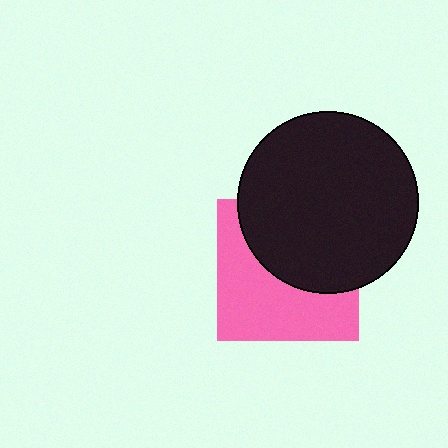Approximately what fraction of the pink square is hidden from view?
Roughly 48% of the pink square is hidden behind the black circle.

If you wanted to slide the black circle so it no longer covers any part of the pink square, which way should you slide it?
Slide it up — that is the most direct way to separate the two shapes.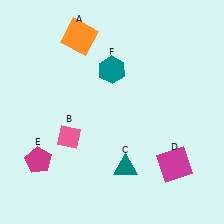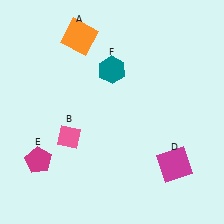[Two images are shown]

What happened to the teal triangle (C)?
The teal triangle (C) was removed in Image 2. It was in the bottom-right area of Image 1.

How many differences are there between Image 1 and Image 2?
There is 1 difference between the two images.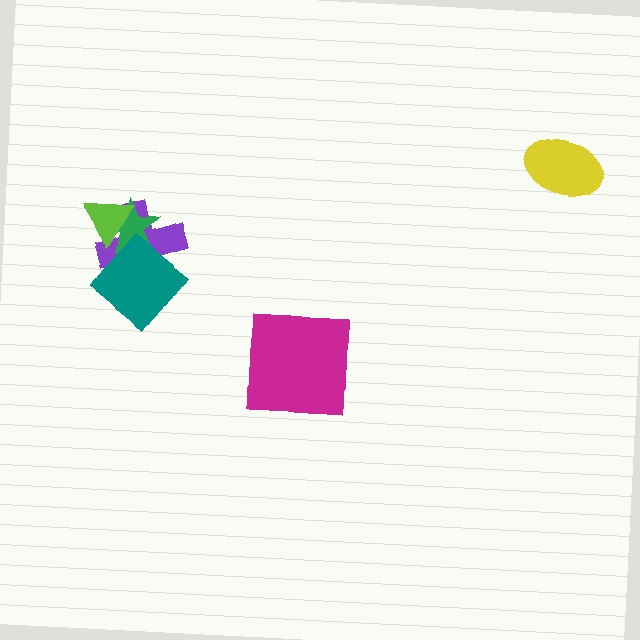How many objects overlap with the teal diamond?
3 objects overlap with the teal diamond.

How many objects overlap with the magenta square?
0 objects overlap with the magenta square.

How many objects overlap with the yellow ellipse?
0 objects overlap with the yellow ellipse.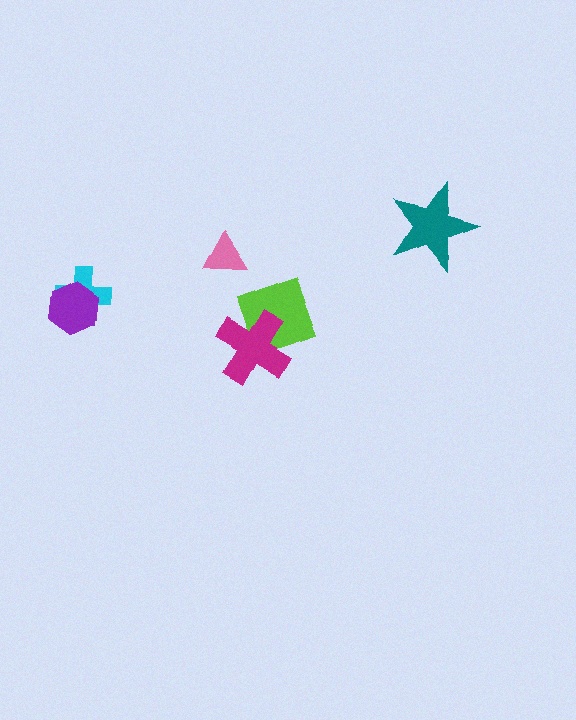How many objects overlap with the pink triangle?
0 objects overlap with the pink triangle.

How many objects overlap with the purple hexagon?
1 object overlaps with the purple hexagon.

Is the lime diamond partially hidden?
Yes, it is partially covered by another shape.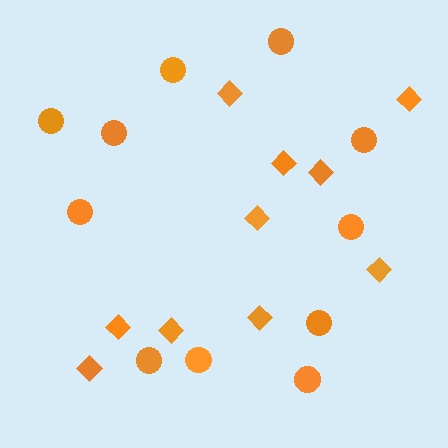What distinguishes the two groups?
There are 2 groups: one group of circles (11) and one group of diamonds (10).